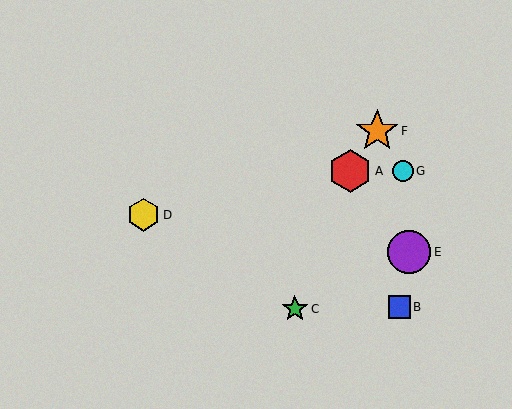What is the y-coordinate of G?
Object G is at y≈171.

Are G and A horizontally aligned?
Yes, both are at y≈171.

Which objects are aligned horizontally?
Objects A, G are aligned horizontally.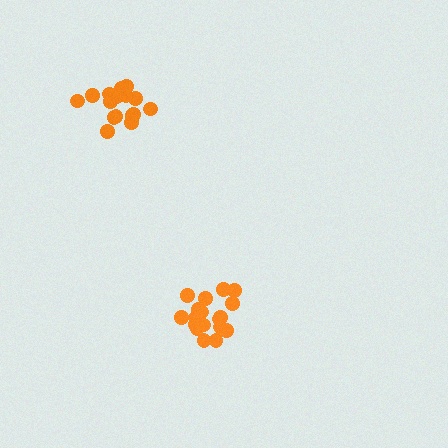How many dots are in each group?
Group 1: 16 dots, Group 2: 18 dots (34 total).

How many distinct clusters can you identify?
There are 2 distinct clusters.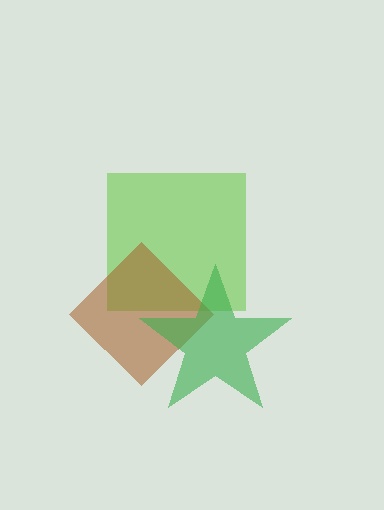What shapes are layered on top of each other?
The layered shapes are: a lime square, a brown diamond, a green star.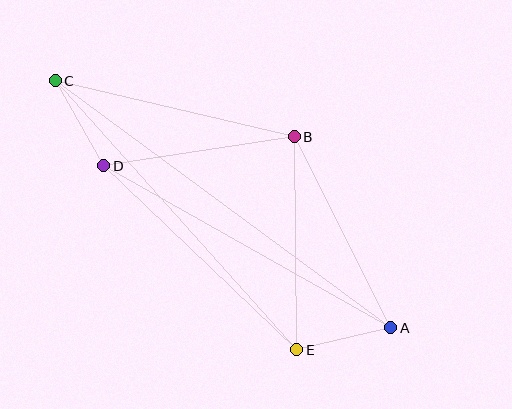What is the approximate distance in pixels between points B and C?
The distance between B and C is approximately 245 pixels.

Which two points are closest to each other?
Points A and E are closest to each other.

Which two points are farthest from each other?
Points A and C are farthest from each other.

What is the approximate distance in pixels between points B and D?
The distance between B and D is approximately 193 pixels.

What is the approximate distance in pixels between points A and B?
The distance between A and B is approximately 214 pixels.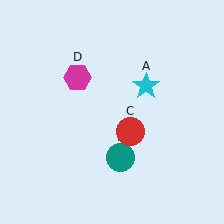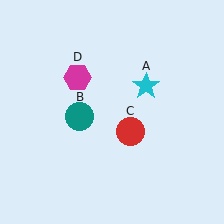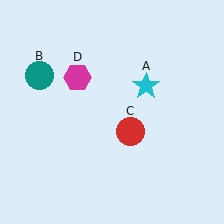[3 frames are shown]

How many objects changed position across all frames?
1 object changed position: teal circle (object B).